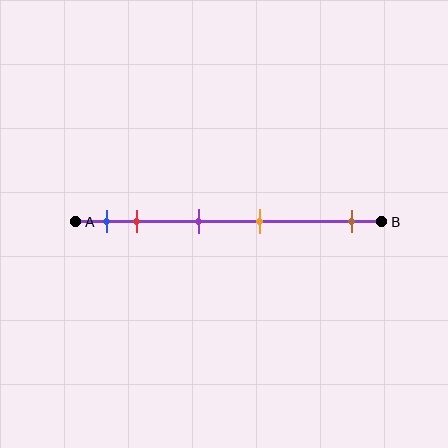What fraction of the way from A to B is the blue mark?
The blue mark is approximately 10% (0.1) of the way from A to B.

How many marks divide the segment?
There are 5 marks dividing the segment.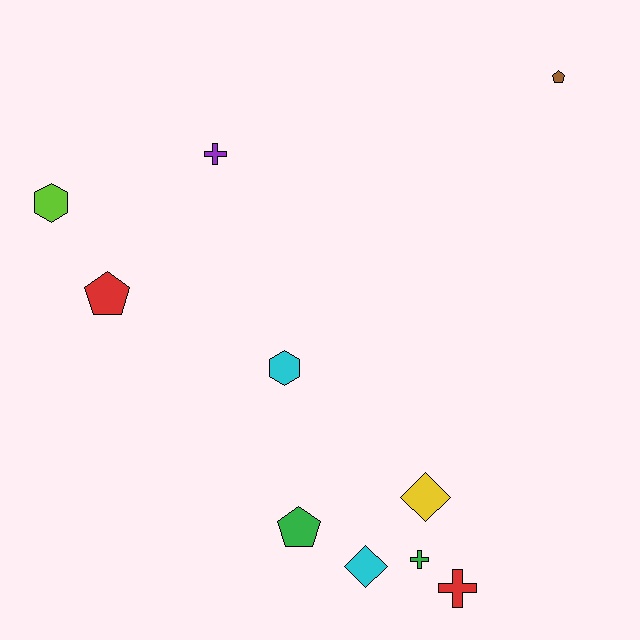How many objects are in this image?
There are 10 objects.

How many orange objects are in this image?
There are no orange objects.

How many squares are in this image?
There are no squares.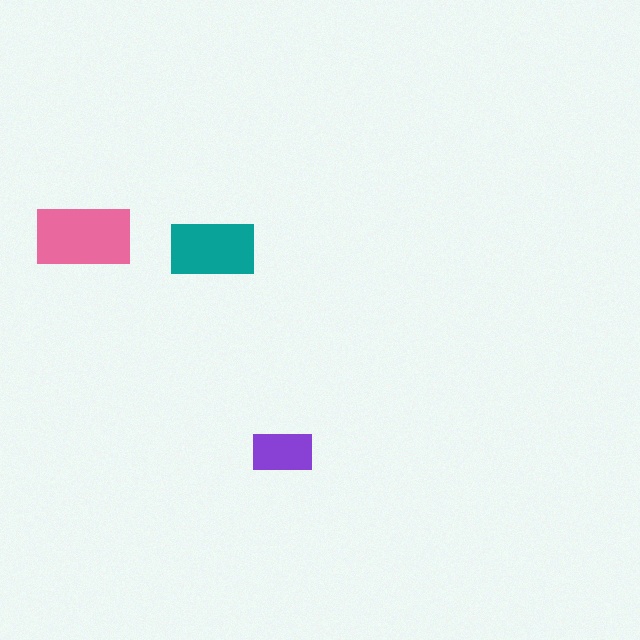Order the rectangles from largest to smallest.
the pink one, the teal one, the purple one.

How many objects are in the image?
There are 3 objects in the image.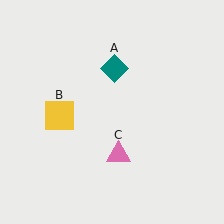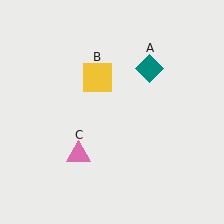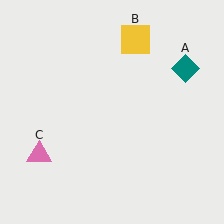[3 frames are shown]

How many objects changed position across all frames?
3 objects changed position: teal diamond (object A), yellow square (object B), pink triangle (object C).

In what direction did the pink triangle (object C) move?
The pink triangle (object C) moved left.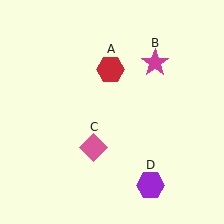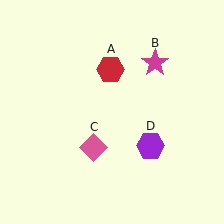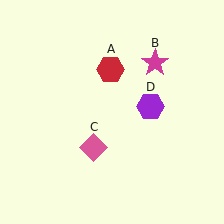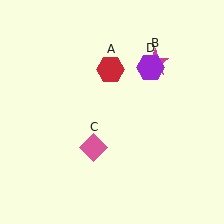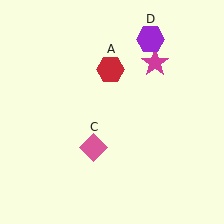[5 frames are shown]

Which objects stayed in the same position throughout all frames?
Red hexagon (object A) and magenta star (object B) and pink diamond (object C) remained stationary.